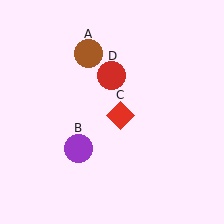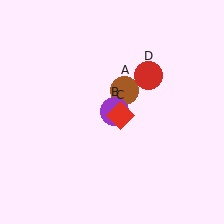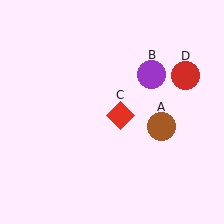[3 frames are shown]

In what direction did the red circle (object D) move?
The red circle (object D) moved right.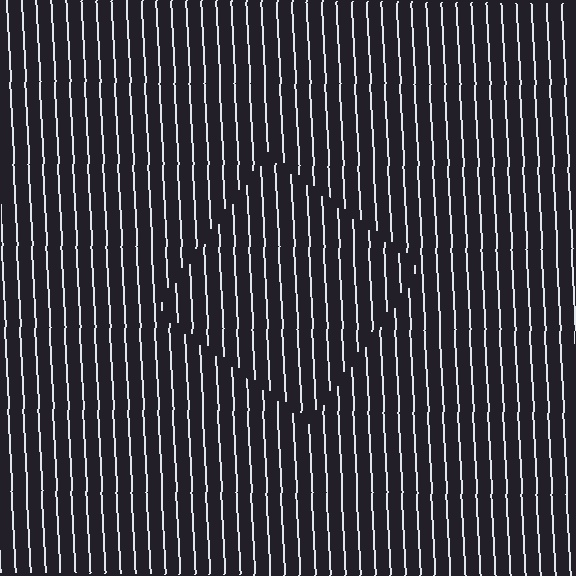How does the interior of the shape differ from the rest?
The interior of the shape contains the same grating, shifted by half a period — the contour is defined by the phase discontinuity where line-ends from the inner and outer gratings abut.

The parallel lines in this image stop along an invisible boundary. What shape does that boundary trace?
An illusory square. The interior of the shape contains the same grating, shifted by half a period — the contour is defined by the phase discontinuity where line-ends from the inner and outer gratings abut.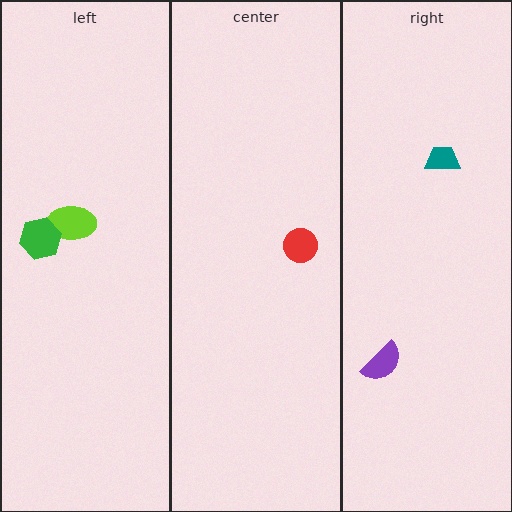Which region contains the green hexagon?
The left region.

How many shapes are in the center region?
1.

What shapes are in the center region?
The red circle.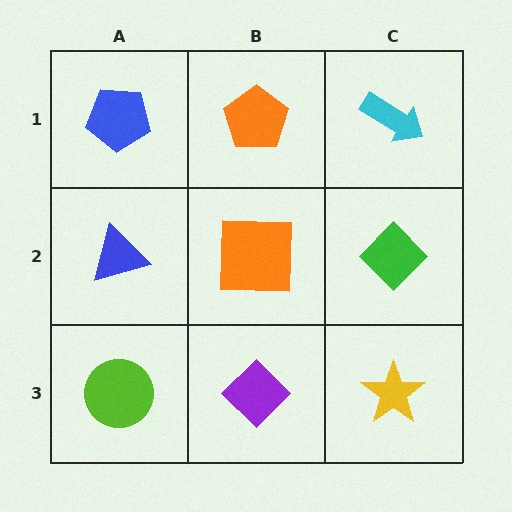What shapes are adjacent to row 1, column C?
A green diamond (row 2, column C), an orange pentagon (row 1, column B).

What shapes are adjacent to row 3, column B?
An orange square (row 2, column B), a lime circle (row 3, column A), a yellow star (row 3, column C).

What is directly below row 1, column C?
A green diamond.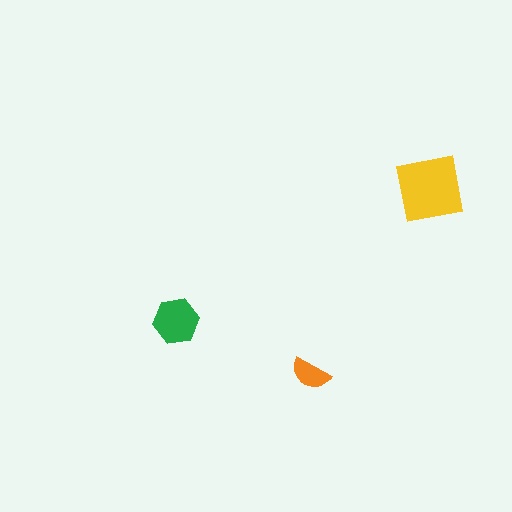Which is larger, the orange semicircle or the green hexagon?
The green hexagon.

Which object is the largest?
The yellow square.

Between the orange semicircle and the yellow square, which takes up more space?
The yellow square.